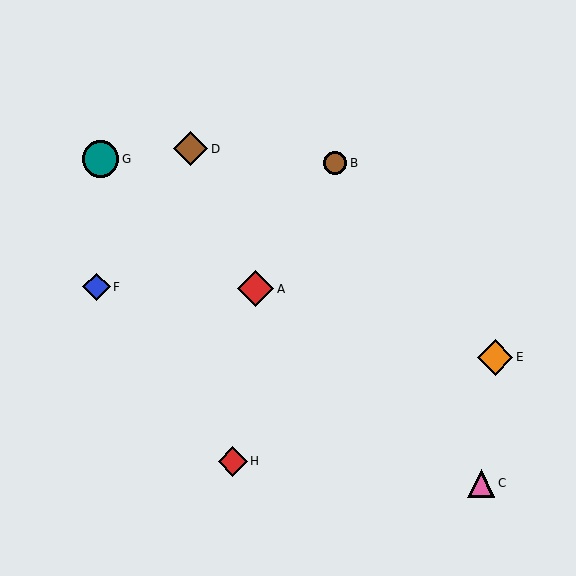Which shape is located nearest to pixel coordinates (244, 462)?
The red diamond (labeled H) at (233, 461) is nearest to that location.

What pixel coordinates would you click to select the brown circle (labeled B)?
Click at (335, 163) to select the brown circle B.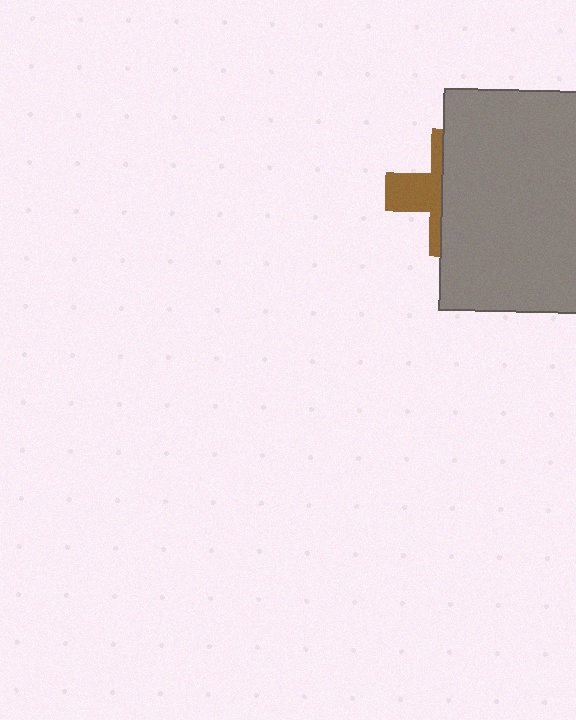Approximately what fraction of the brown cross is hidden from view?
Roughly 62% of the brown cross is hidden behind the gray rectangle.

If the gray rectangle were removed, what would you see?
You would see the complete brown cross.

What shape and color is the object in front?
The object in front is a gray rectangle.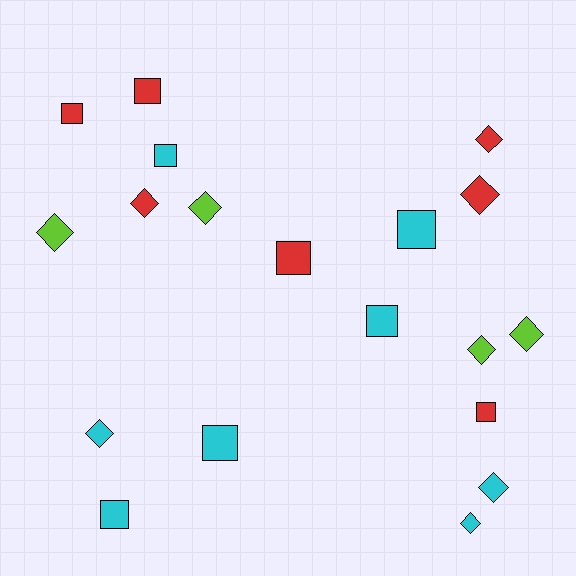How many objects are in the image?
There are 19 objects.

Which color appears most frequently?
Cyan, with 8 objects.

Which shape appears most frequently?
Diamond, with 10 objects.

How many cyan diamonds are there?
There are 3 cyan diamonds.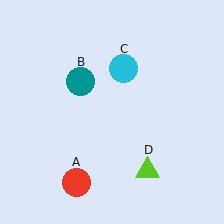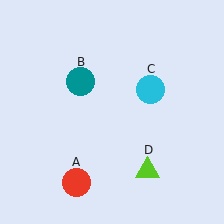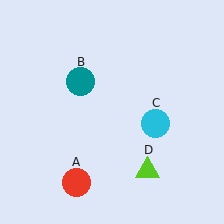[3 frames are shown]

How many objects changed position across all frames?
1 object changed position: cyan circle (object C).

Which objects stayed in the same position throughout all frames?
Red circle (object A) and teal circle (object B) and lime triangle (object D) remained stationary.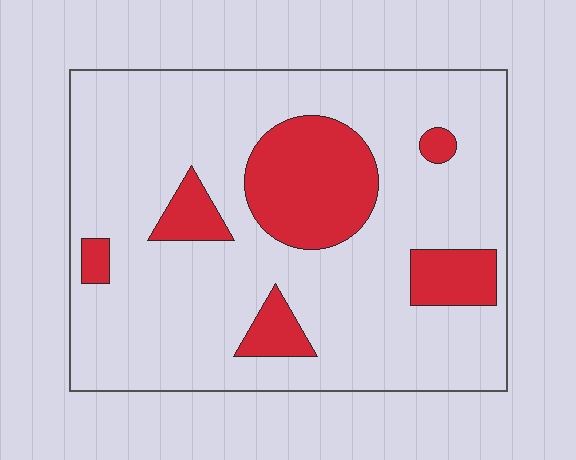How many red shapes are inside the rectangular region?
6.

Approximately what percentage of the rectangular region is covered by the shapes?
Approximately 20%.